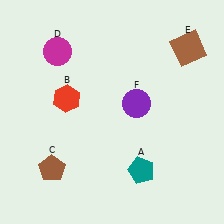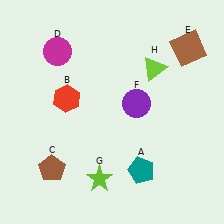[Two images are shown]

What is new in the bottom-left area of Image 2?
A lime star (G) was added in the bottom-left area of Image 2.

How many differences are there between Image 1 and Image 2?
There are 2 differences between the two images.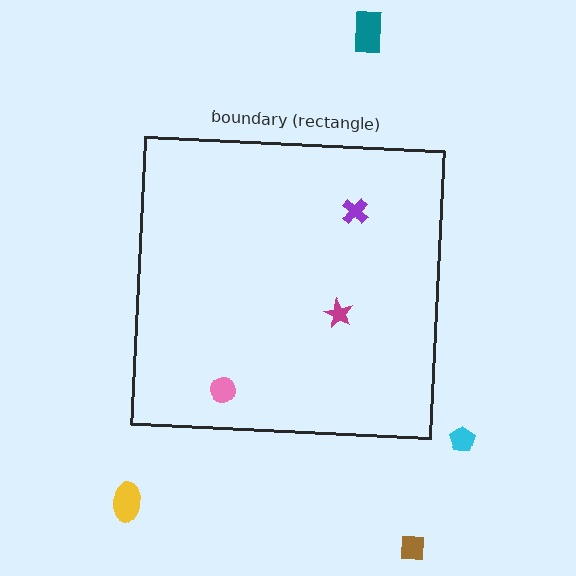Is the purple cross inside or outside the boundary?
Inside.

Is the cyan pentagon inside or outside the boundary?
Outside.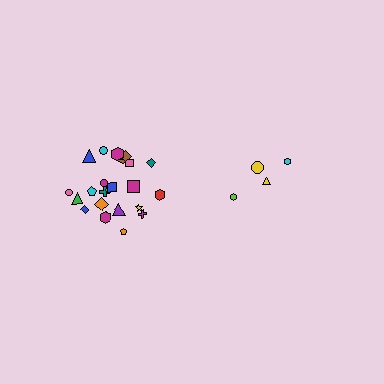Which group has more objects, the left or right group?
The left group.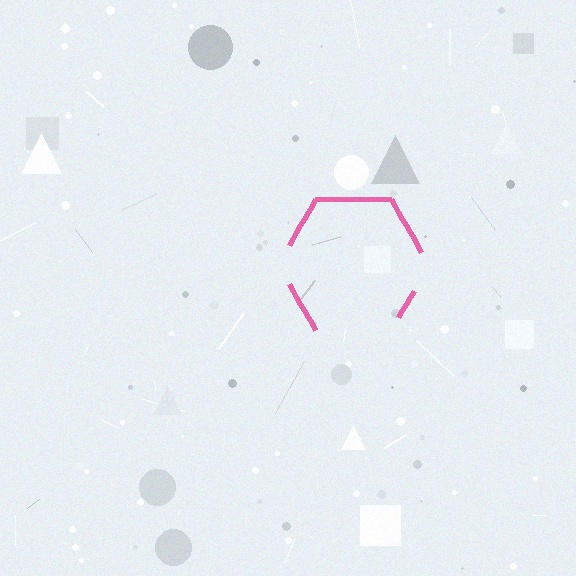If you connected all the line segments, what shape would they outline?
They would outline a hexagon.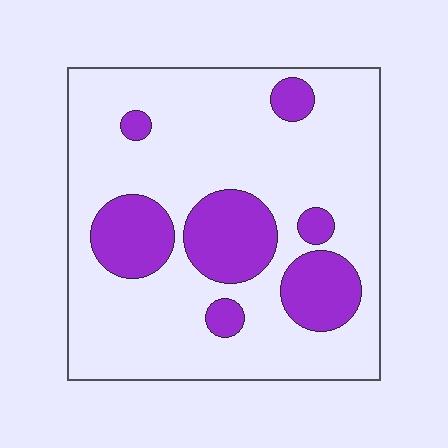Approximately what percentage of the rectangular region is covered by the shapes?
Approximately 25%.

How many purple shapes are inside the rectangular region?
7.